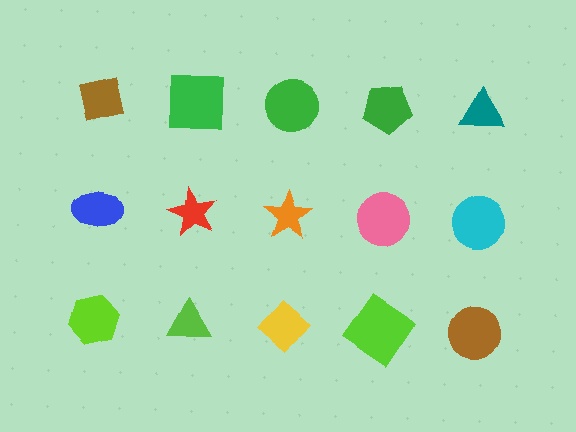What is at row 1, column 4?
A green pentagon.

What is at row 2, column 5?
A cyan circle.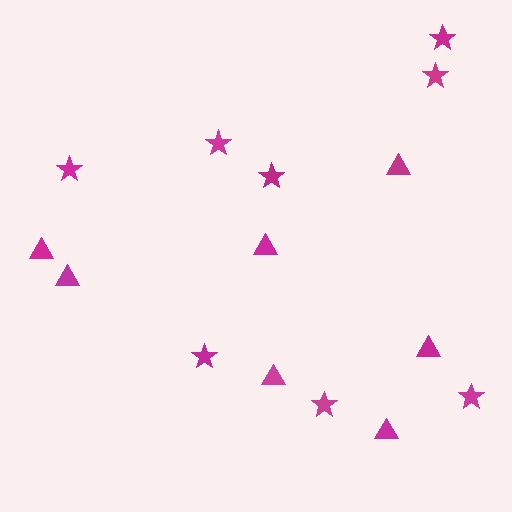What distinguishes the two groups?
There are 2 groups: one group of triangles (7) and one group of stars (8).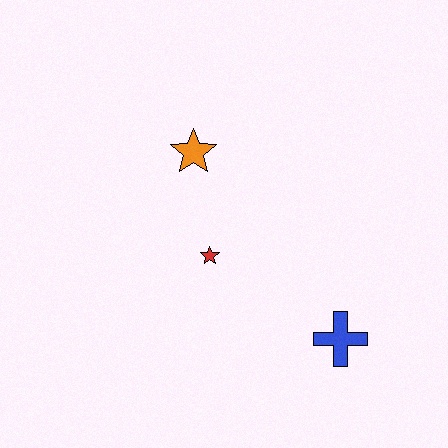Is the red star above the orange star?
No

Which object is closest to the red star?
The orange star is closest to the red star.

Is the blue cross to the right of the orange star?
Yes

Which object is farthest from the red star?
The blue cross is farthest from the red star.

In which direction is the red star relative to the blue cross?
The red star is to the left of the blue cross.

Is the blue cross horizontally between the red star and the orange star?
No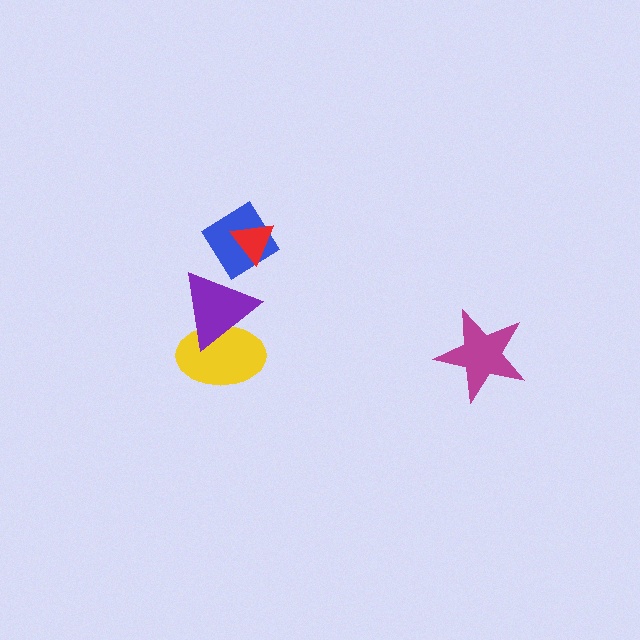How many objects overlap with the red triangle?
1 object overlaps with the red triangle.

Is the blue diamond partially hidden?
Yes, it is partially covered by another shape.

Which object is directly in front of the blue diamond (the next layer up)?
The red triangle is directly in front of the blue diamond.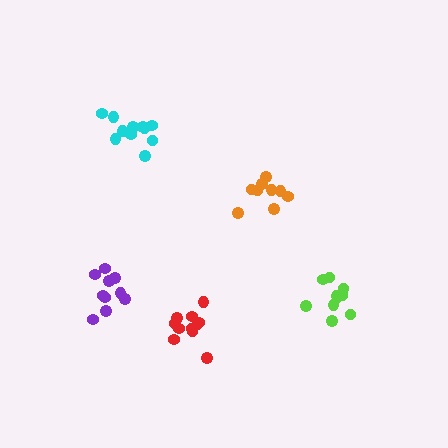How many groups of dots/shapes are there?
There are 5 groups.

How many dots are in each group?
Group 1: 10 dots, Group 2: 11 dots, Group 3: 9 dots, Group 4: 12 dots, Group 5: 11 dots (53 total).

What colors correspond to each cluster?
The clusters are colored: purple, cyan, orange, lime, red.